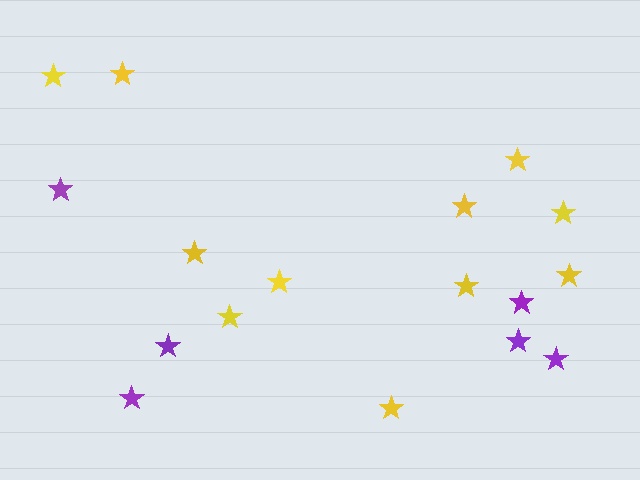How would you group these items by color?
There are 2 groups: one group of purple stars (6) and one group of yellow stars (11).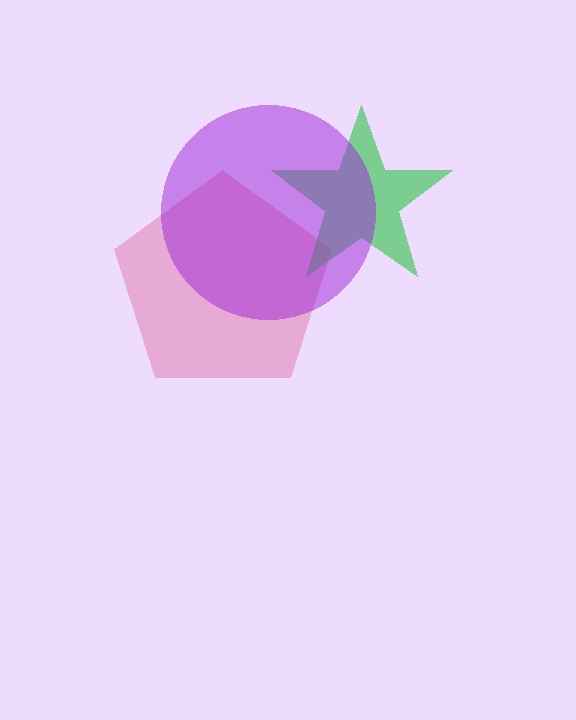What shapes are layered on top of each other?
The layered shapes are: a pink pentagon, a green star, a purple circle.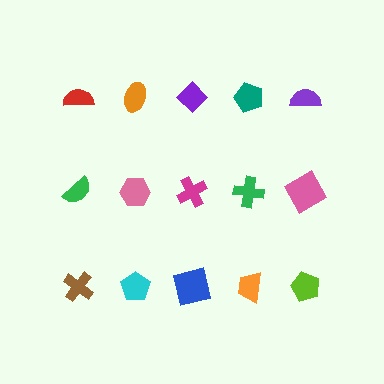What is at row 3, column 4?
An orange trapezoid.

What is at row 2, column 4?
A green cross.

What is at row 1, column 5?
A purple semicircle.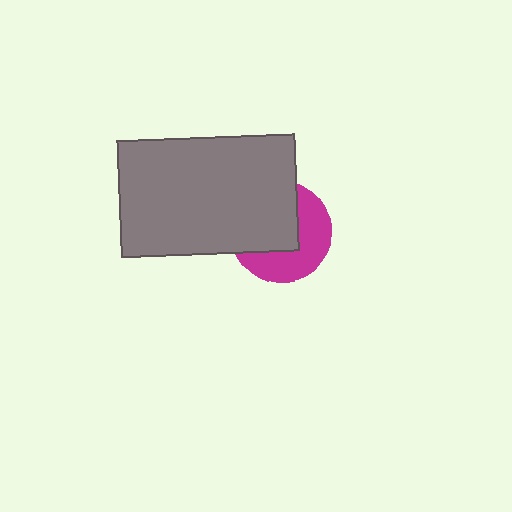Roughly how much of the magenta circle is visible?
About half of it is visible (roughly 47%).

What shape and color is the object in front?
The object in front is a gray rectangle.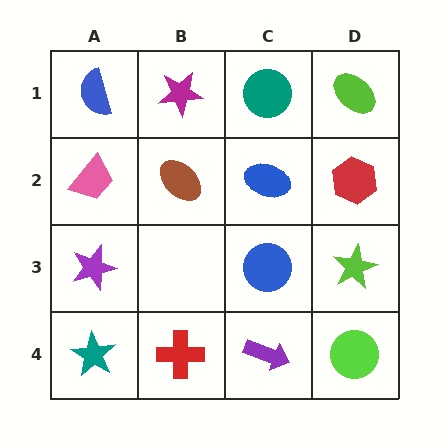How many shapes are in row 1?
4 shapes.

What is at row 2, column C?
A blue ellipse.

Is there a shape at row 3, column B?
No, that cell is empty.